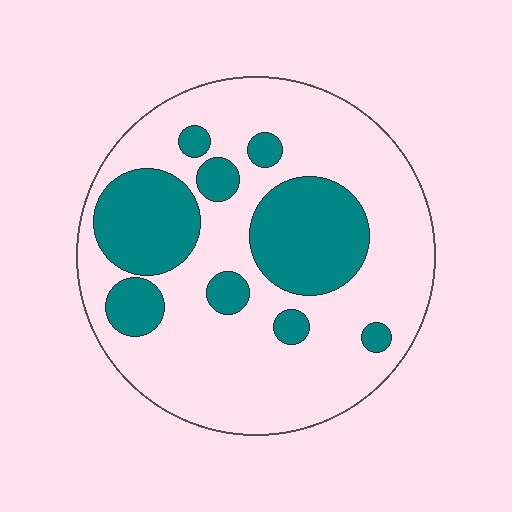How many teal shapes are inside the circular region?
9.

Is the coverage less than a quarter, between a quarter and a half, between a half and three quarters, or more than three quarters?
Between a quarter and a half.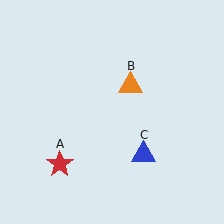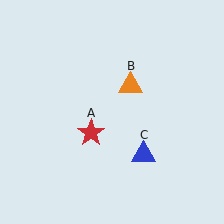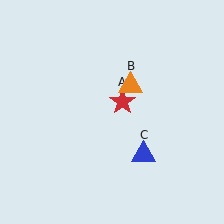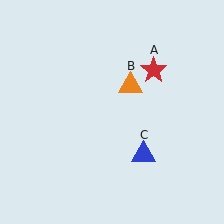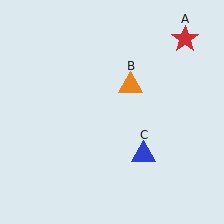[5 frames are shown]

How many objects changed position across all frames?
1 object changed position: red star (object A).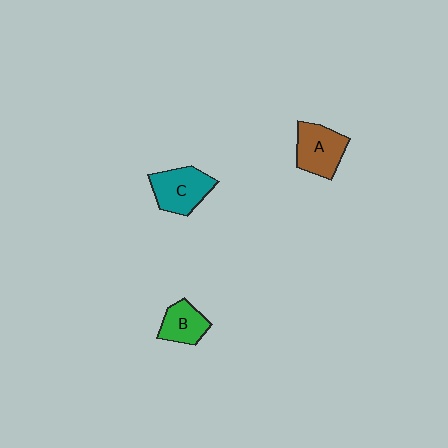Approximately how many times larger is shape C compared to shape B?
Approximately 1.4 times.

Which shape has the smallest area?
Shape B (green).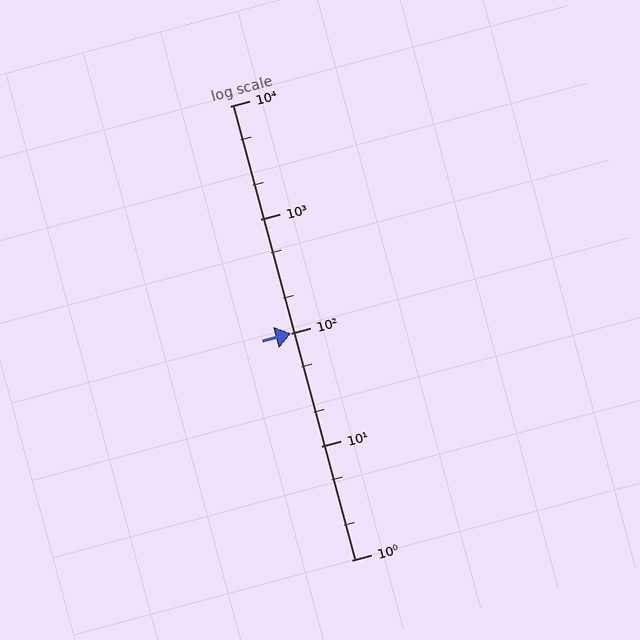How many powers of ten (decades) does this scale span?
The scale spans 4 decades, from 1 to 10000.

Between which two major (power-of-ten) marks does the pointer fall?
The pointer is between 100 and 1000.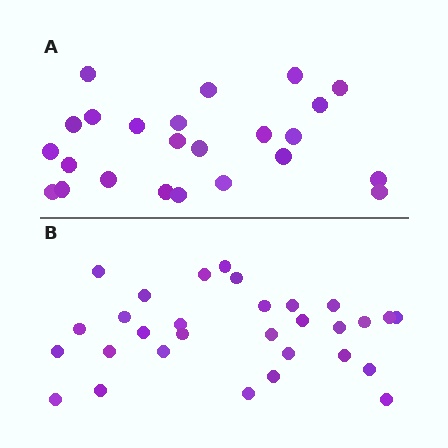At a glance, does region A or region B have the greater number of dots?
Region B (the bottom region) has more dots.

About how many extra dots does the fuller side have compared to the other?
Region B has about 6 more dots than region A.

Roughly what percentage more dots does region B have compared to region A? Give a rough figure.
About 25% more.